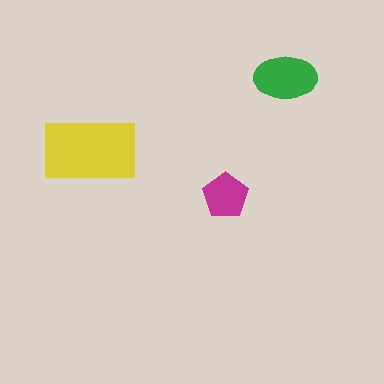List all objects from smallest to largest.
The magenta pentagon, the green ellipse, the yellow rectangle.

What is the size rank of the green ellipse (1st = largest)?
2nd.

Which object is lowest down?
The magenta pentagon is bottommost.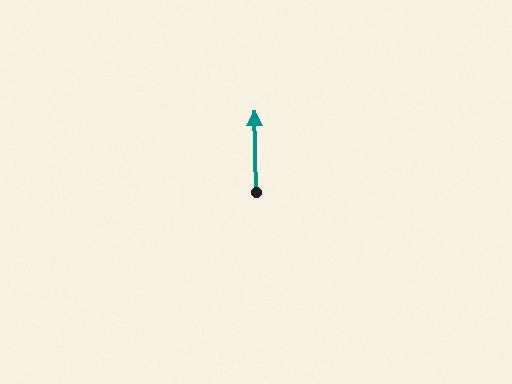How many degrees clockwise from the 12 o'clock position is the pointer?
Approximately 359 degrees.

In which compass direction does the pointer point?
North.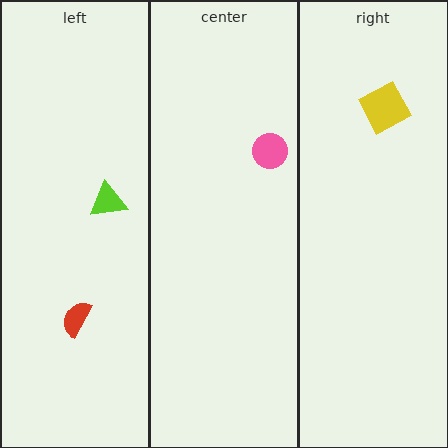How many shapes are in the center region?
1.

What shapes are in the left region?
The lime triangle, the red semicircle.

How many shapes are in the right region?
1.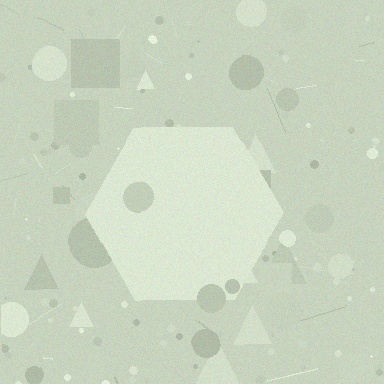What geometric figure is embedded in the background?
A hexagon is embedded in the background.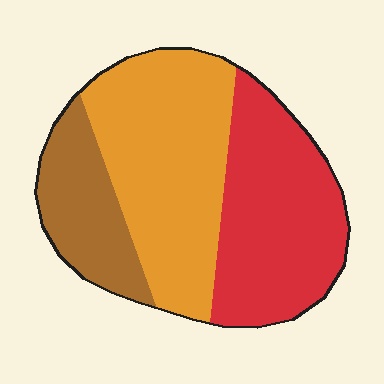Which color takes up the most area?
Orange, at roughly 45%.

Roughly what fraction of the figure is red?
Red covers roughly 40% of the figure.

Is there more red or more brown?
Red.